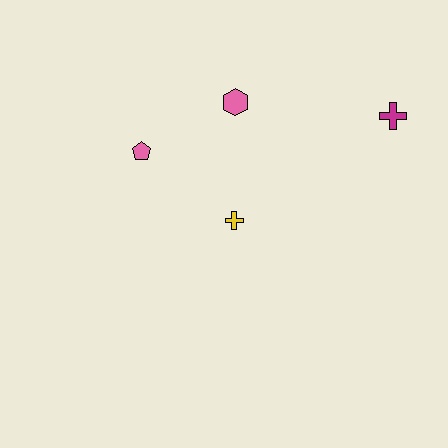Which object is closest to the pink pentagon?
The pink hexagon is closest to the pink pentagon.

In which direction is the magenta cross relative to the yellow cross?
The magenta cross is to the right of the yellow cross.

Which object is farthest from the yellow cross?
The magenta cross is farthest from the yellow cross.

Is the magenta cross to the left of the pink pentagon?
No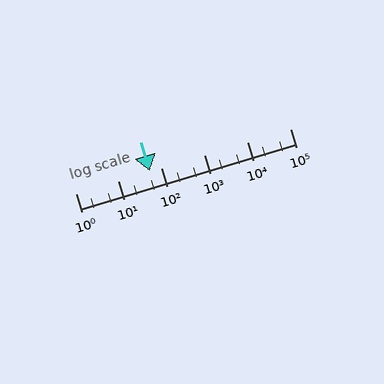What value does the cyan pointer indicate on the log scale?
The pointer indicates approximately 55.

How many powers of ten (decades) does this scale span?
The scale spans 5 decades, from 1 to 100000.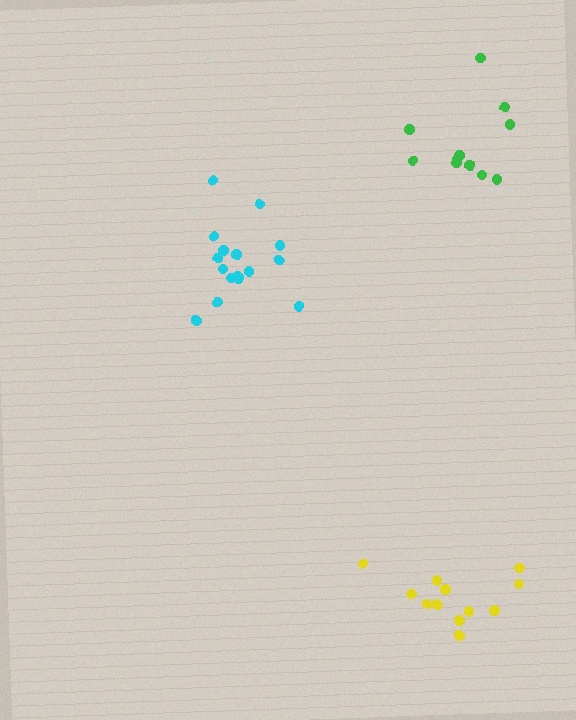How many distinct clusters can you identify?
There are 3 distinct clusters.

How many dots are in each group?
Group 1: 11 dots, Group 2: 12 dots, Group 3: 16 dots (39 total).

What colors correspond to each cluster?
The clusters are colored: green, yellow, cyan.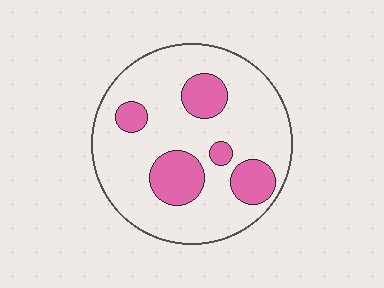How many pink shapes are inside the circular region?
5.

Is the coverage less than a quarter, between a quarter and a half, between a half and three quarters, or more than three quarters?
Less than a quarter.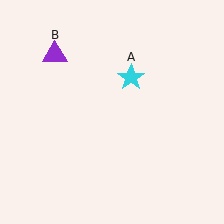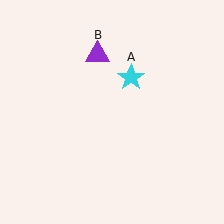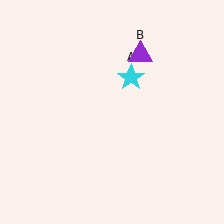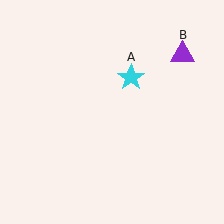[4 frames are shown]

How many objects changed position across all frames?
1 object changed position: purple triangle (object B).